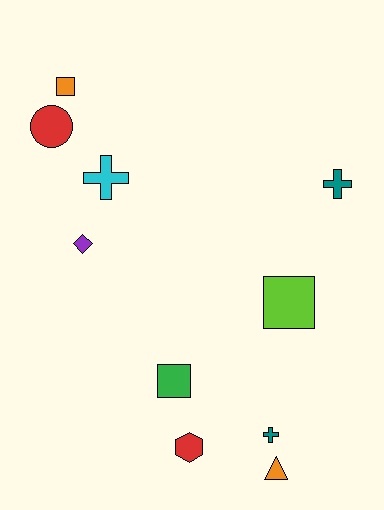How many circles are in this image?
There is 1 circle.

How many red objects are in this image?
There are 2 red objects.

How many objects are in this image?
There are 10 objects.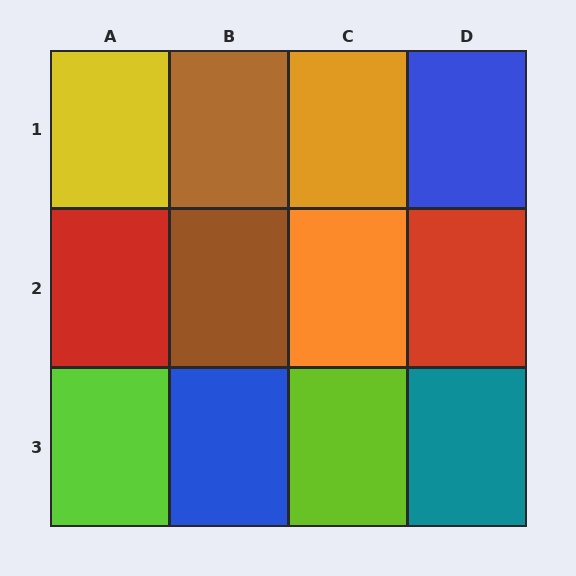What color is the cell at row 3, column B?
Blue.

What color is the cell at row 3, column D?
Teal.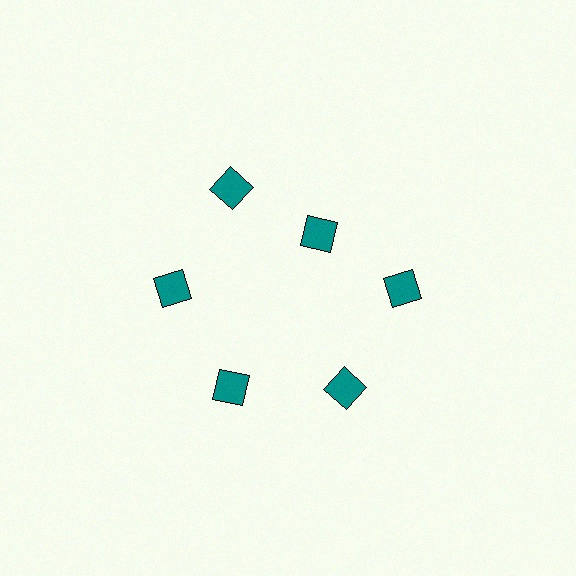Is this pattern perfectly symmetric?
No. The 6 teal diamonds are arranged in a ring, but one element near the 1 o'clock position is pulled inward toward the center, breaking the 6-fold rotational symmetry.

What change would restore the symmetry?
The symmetry would be restored by moving it outward, back onto the ring so that all 6 diamonds sit at equal angles and equal distance from the center.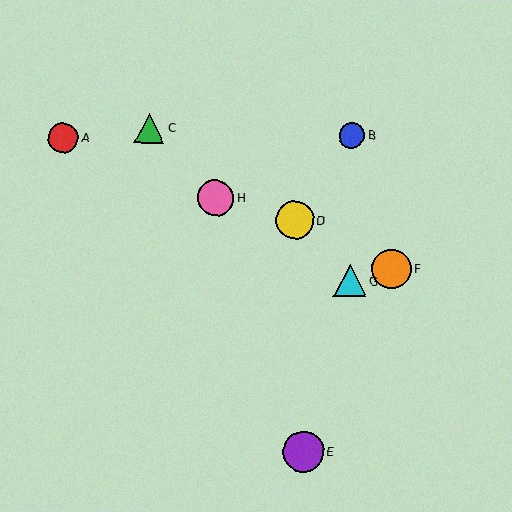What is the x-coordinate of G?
Object G is at x≈350.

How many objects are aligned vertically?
2 objects (B, G) are aligned vertically.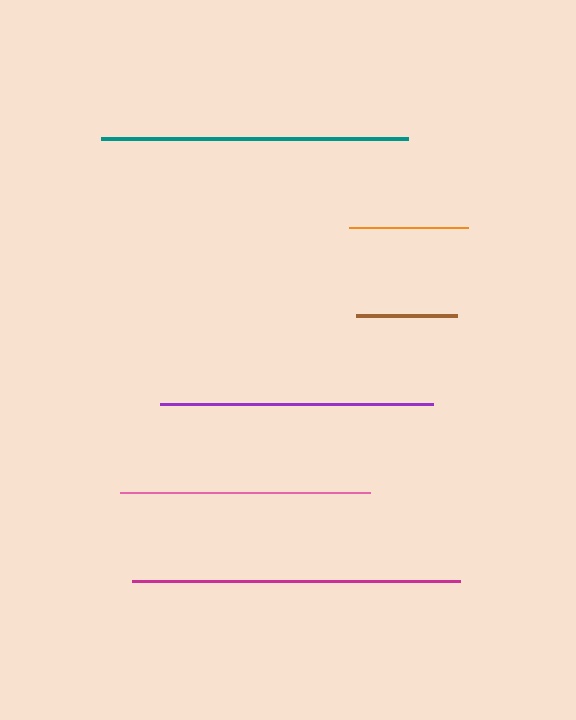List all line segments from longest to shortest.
From longest to shortest: magenta, teal, purple, pink, orange, brown.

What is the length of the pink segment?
The pink segment is approximately 251 pixels long.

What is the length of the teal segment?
The teal segment is approximately 307 pixels long.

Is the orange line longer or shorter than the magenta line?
The magenta line is longer than the orange line.